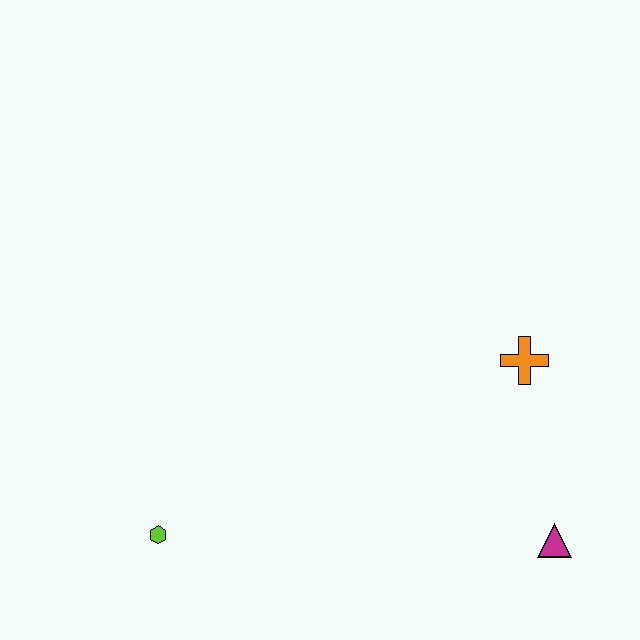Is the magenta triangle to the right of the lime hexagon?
Yes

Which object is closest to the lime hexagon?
The magenta triangle is closest to the lime hexagon.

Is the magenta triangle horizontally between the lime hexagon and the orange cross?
No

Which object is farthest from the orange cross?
The lime hexagon is farthest from the orange cross.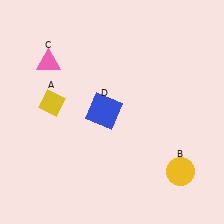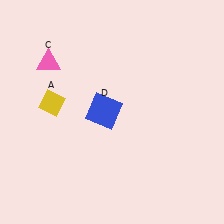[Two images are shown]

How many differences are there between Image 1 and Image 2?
There is 1 difference between the two images.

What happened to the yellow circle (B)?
The yellow circle (B) was removed in Image 2. It was in the bottom-right area of Image 1.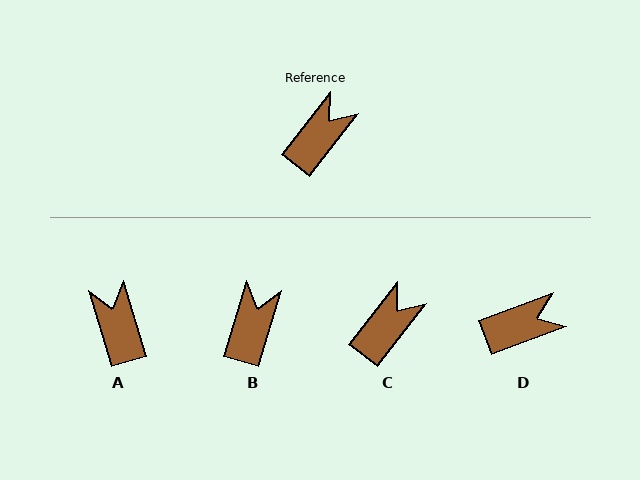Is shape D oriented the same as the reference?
No, it is off by about 32 degrees.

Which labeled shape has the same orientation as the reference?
C.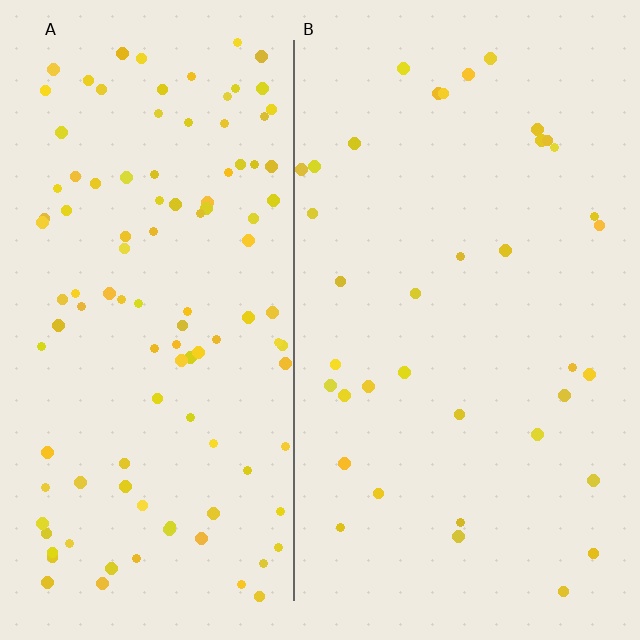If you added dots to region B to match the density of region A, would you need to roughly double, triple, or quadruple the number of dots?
Approximately triple.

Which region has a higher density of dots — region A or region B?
A (the left).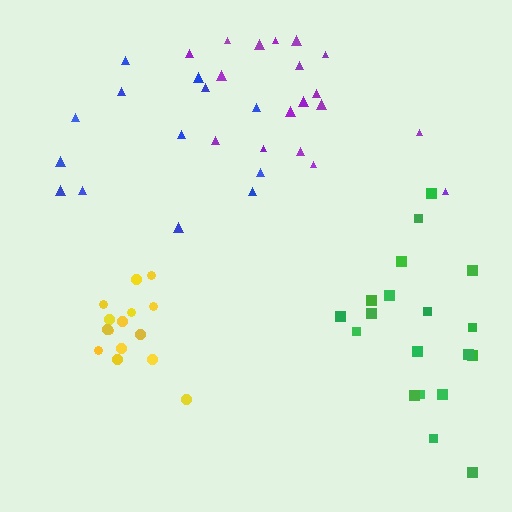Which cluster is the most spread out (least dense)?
Blue.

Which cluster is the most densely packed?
Yellow.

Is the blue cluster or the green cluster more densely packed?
Green.